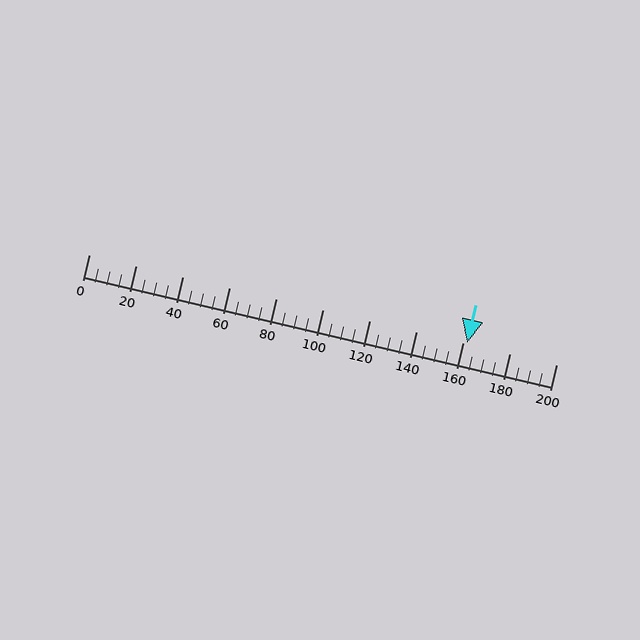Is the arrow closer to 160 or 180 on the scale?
The arrow is closer to 160.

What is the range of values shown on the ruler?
The ruler shows values from 0 to 200.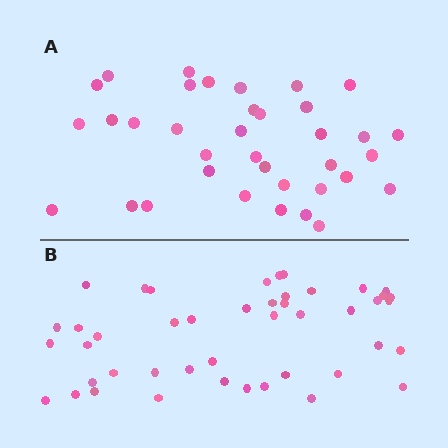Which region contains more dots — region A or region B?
Region B (the bottom region) has more dots.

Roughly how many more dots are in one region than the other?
Region B has roughly 8 or so more dots than region A.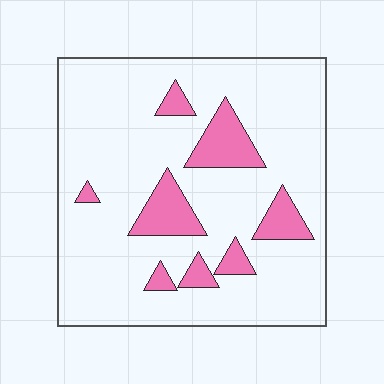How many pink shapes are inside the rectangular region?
8.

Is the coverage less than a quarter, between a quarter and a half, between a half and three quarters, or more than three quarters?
Less than a quarter.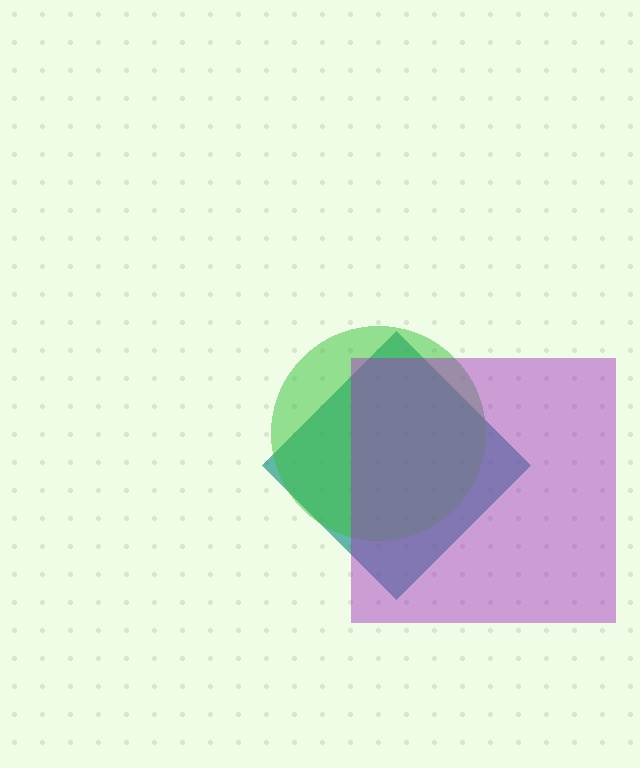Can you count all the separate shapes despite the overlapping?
Yes, there are 3 separate shapes.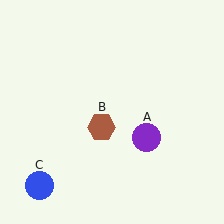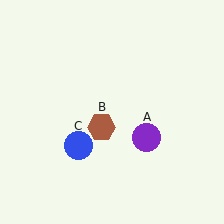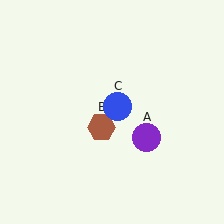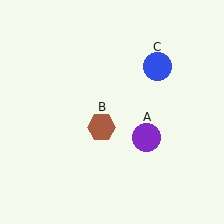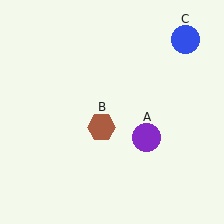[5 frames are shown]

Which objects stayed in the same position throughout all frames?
Purple circle (object A) and brown hexagon (object B) remained stationary.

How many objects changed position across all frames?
1 object changed position: blue circle (object C).